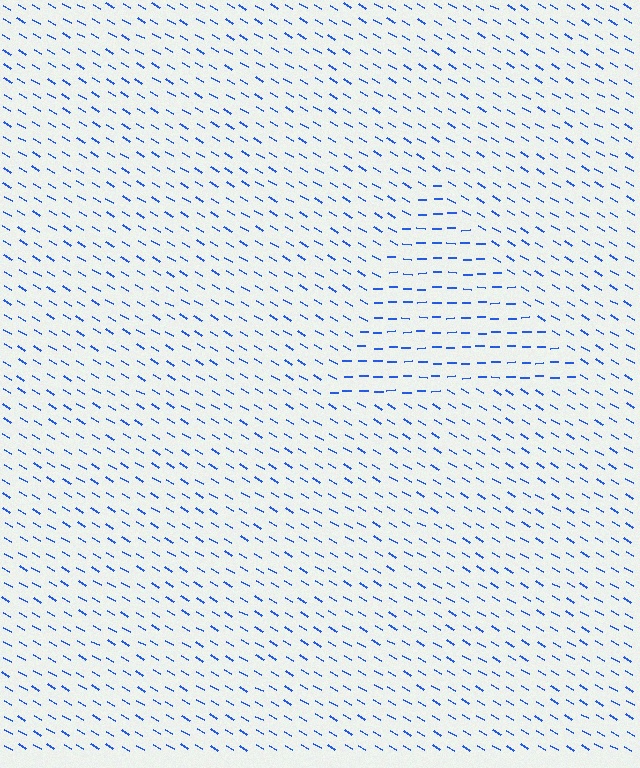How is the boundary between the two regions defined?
The boundary is defined purely by a change in line orientation (approximately 31 degrees difference). All lines are the same color and thickness.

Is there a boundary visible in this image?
Yes, there is a texture boundary formed by a change in line orientation.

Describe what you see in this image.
The image is filled with small blue line segments. A triangle region in the image has lines oriented differently from the surrounding lines, creating a visible texture boundary.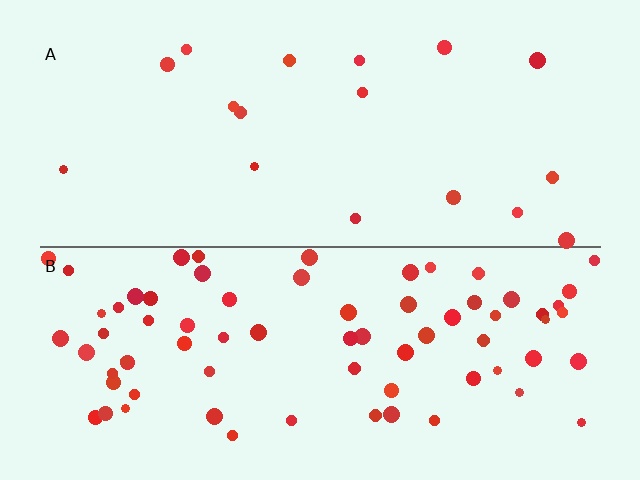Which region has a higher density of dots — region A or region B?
B (the bottom).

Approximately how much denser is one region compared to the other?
Approximately 4.2× — region B over region A.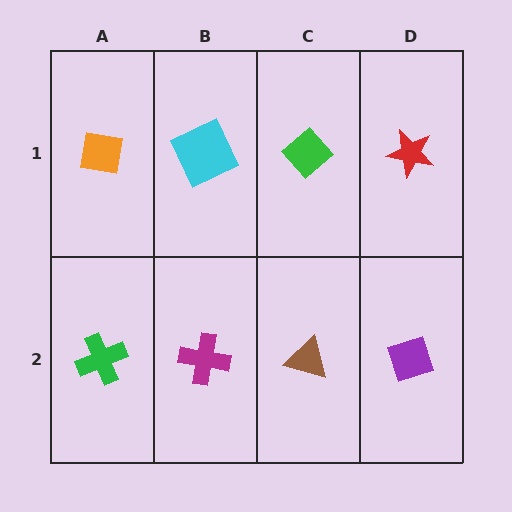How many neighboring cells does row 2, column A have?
2.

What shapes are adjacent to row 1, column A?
A green cross (row 2, column A), a cyan square (row 1, column B).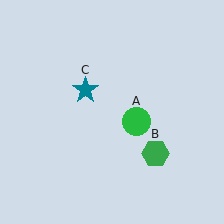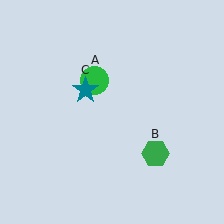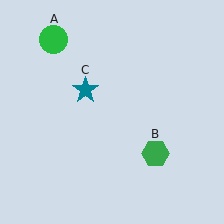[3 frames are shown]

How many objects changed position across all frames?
1 object changed position: green circle (object A).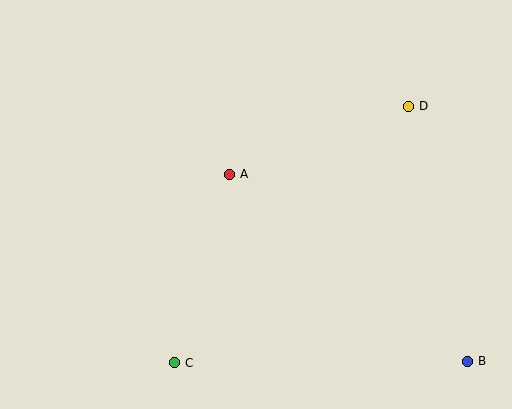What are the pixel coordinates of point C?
Point C is at (174, 363).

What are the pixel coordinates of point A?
Point A is at (229, 174).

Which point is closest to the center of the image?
Point A at (229, 174) is closest to the center.